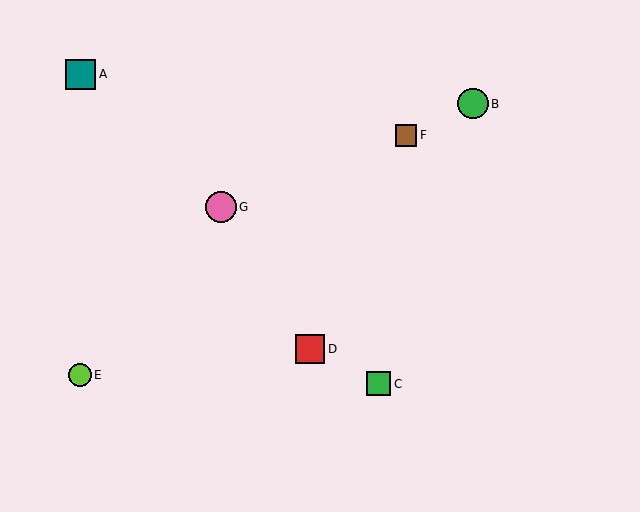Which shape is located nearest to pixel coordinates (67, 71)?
The teal square (labeled A) at (81, 74) is nearest to that location.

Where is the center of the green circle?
The center of the green circle is at (473, 104).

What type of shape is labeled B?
Shape B is a green circle.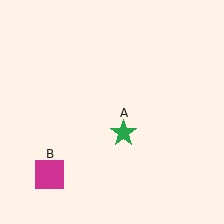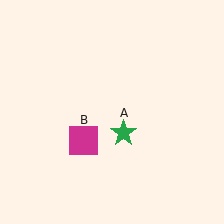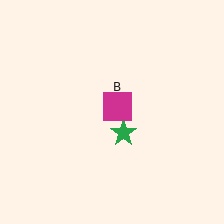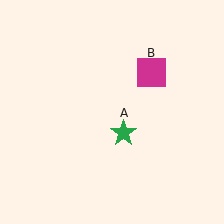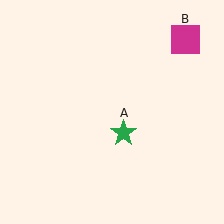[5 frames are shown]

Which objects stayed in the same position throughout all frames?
Green star (object A) remained stationary.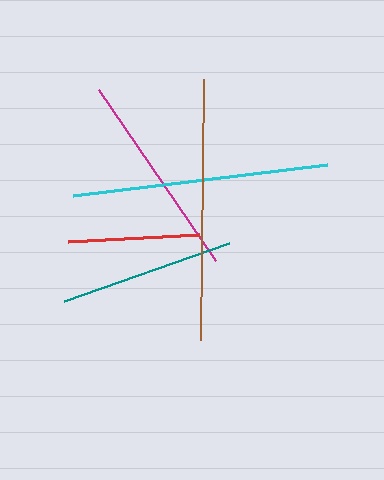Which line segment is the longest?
The brown line is the longest at approximately 261 pixels.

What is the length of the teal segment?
The teal segment is approximately 175 pixels long.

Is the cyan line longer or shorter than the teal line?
The cyan line is longer than the teal line.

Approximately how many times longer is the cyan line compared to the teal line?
The cyan line is approximately 1.5 times the length of the teal line.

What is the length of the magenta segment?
The magenta segment is approximately 208 pixels long.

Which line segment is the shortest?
The red line is the shortest at approximately 131 pixels.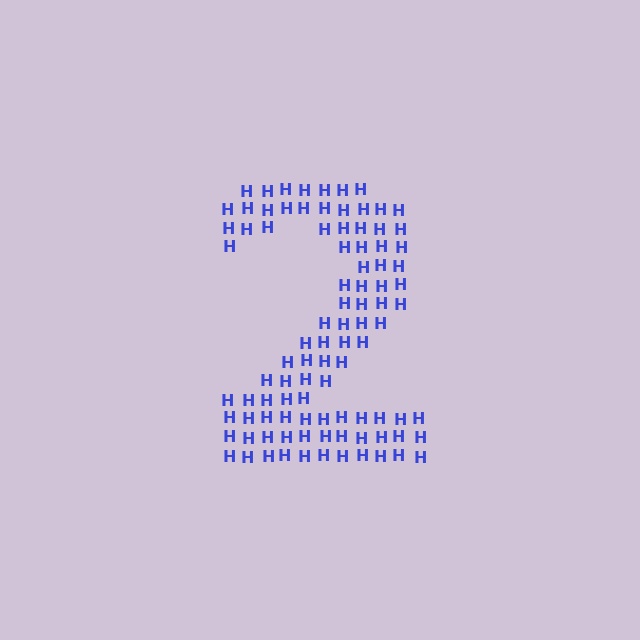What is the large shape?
The large shape is the digit 2.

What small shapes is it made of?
It is made of small letter H's.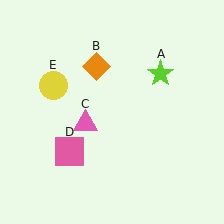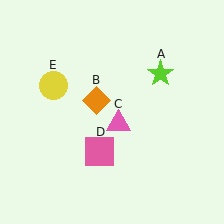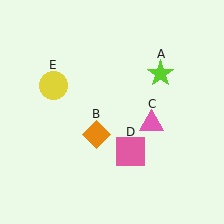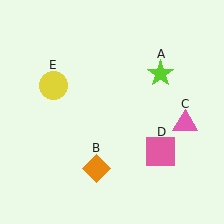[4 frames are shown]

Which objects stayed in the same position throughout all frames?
Lime star (object A) and yellow circle (object E) remained stationary.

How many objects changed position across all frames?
3 objects changed position: orange diamond (object B), pink triangle (object C), pink square (object D).